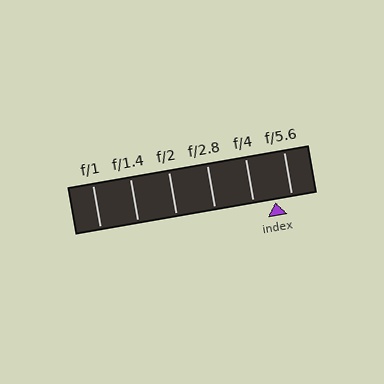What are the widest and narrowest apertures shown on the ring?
The widest aperture shown is f/1 and the narrowest is f/5.6.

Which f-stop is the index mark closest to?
The index mark is closest to f/5.6.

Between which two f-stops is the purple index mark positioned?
The index mark is between f/4 and f/5.6.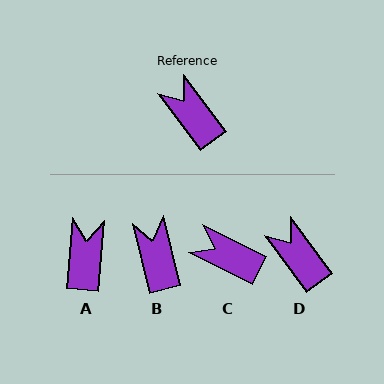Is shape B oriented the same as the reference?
No, it is off by about 22 degrees.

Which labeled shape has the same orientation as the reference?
D.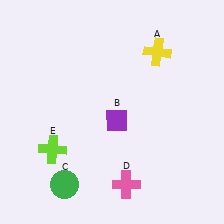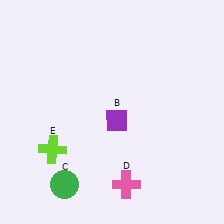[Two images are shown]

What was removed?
The yellow cross (A) was removed in Image 2.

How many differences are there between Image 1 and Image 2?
There is 1 difference between the two images.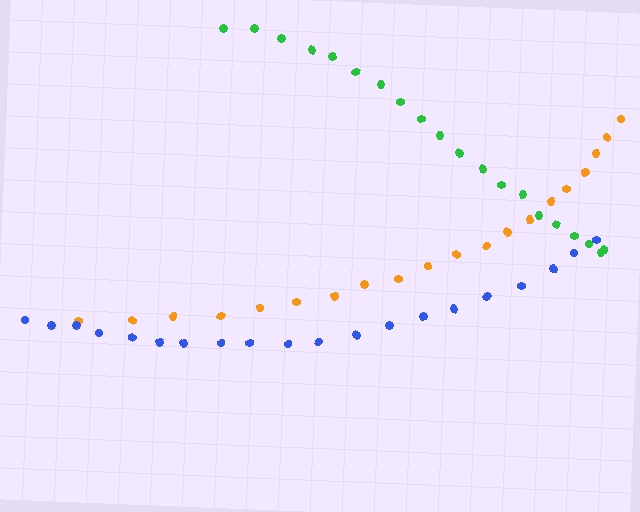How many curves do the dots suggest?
There are 3 distinct paths.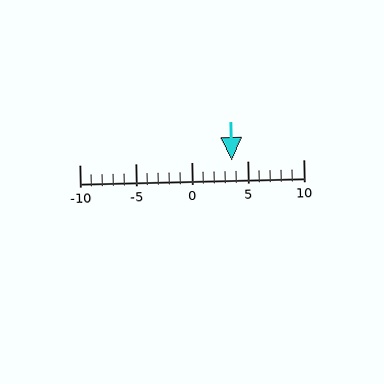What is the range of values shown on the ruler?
The ruler shows values from -10 to 10.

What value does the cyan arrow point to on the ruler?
The cyan arrow points to approximately 4.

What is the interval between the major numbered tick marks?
The major tick marks are spaced 5 units apart.